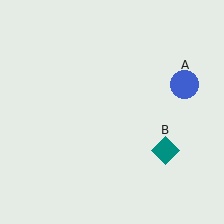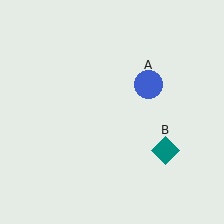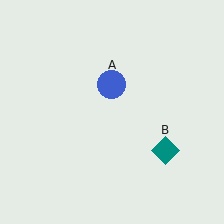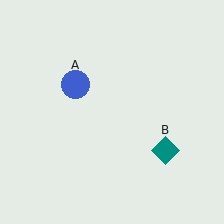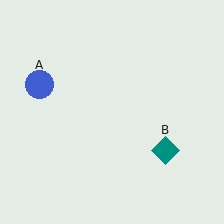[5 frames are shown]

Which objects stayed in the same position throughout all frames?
Teal diamond (object B) remained stationary.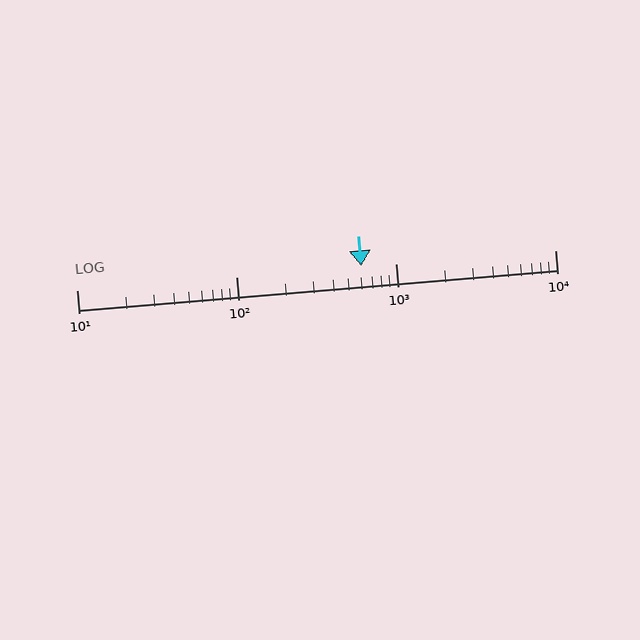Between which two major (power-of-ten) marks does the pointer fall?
The pointer is between 100 and 1000.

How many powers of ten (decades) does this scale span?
The scale spans 3 decades, from 10 to 10000.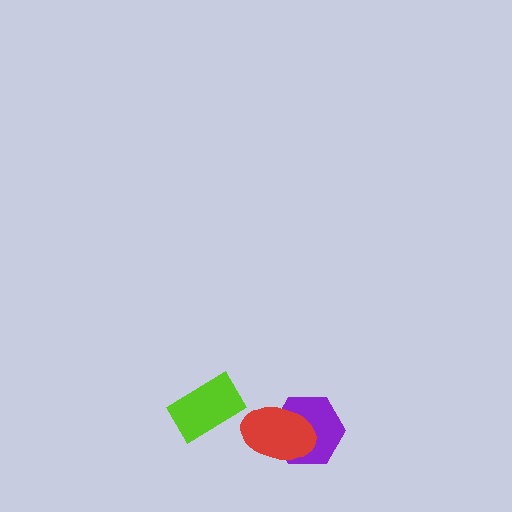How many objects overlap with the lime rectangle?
0 objects overlap with the lime rectangle.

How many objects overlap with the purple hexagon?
1 object overlaps with the purple hexagon.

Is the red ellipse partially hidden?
No, no other shape covers it.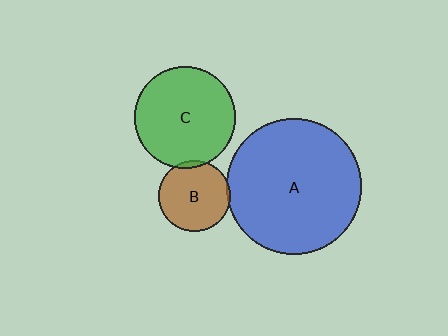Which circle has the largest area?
Circle A (blue).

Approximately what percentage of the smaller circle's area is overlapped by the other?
Approximately 5%.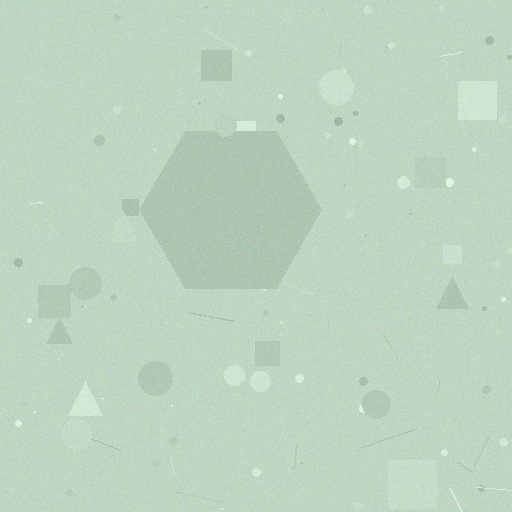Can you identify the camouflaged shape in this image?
The camouflaged shape is a hexagon.